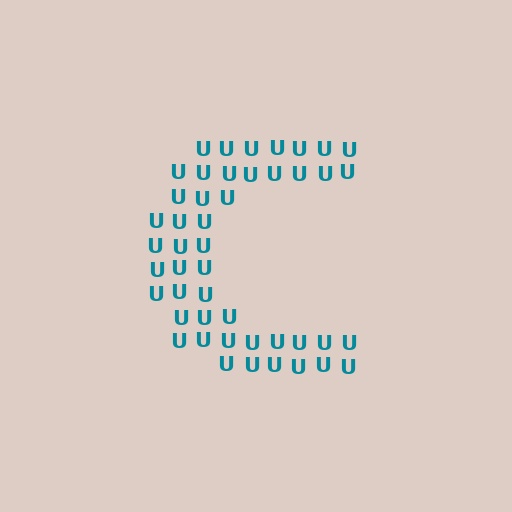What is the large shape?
The large shape is the letter C.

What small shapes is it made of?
It is made of small letter U's.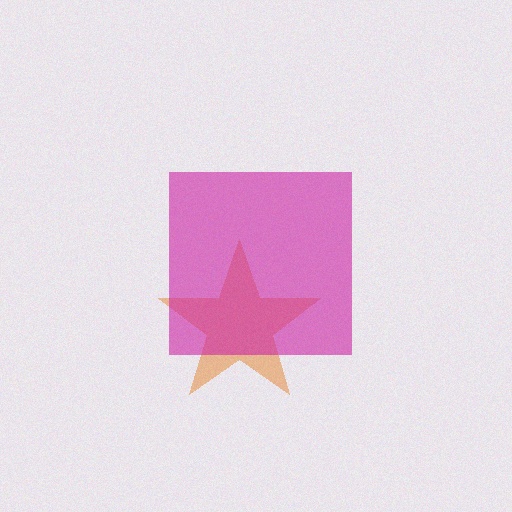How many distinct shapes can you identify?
There are 2 distinct shapes: an orange star, a magenta square.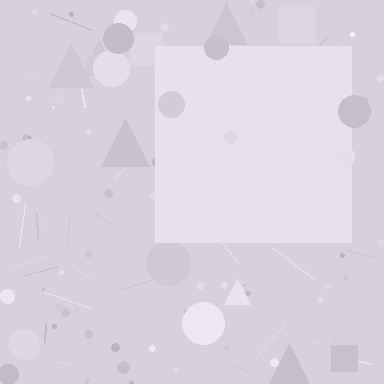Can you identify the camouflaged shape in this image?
The camouflaged shape is a square.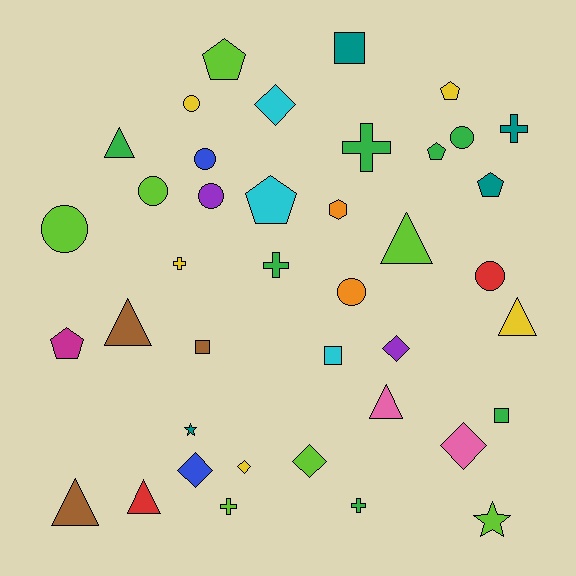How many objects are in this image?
There are 40 objects.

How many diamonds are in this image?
There are 6 diamonds.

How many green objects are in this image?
There are 7 green objects.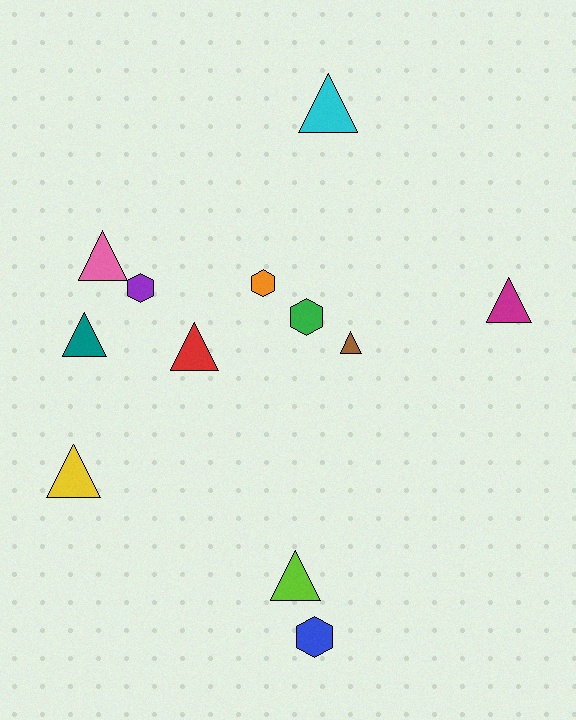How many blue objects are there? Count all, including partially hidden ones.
There is 1 blue object.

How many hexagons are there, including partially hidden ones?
There are 4 hexagons.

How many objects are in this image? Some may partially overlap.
There are 12 objects.